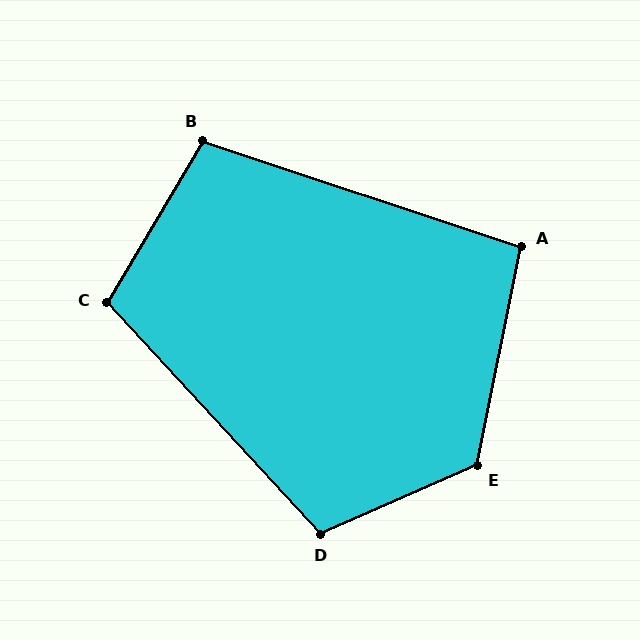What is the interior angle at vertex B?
Approximately 102 degrees (obtuse).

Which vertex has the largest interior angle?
E, at approximately 125 degrees.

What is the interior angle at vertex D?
Approximately 109 degrees (obtuse).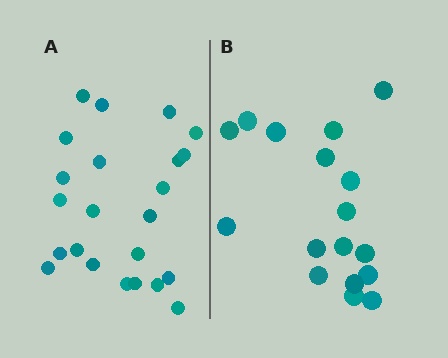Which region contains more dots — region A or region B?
Region A (the left region) has more dots.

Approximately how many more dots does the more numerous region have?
Region A has about 6 more dots than region B.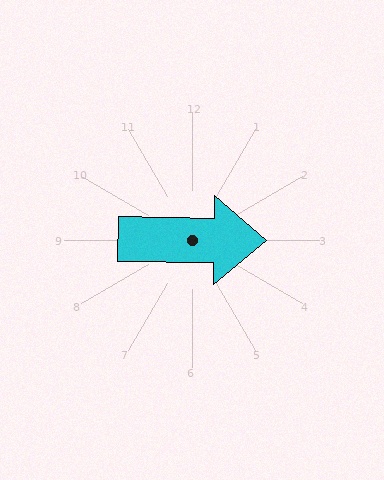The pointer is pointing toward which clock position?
Roughly 3 o'clock.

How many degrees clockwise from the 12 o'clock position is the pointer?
Approximately 91 degrees.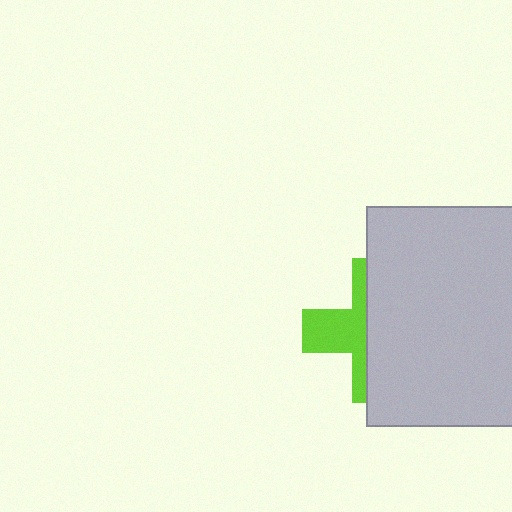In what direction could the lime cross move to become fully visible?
The lime cross could move left. That would shift it out from behind the light gray rectangle entirely.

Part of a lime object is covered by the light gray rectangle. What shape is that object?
It is a cross.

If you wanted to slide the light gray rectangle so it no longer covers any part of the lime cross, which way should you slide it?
Slide it right — that is the most direct way to separate the two shapes.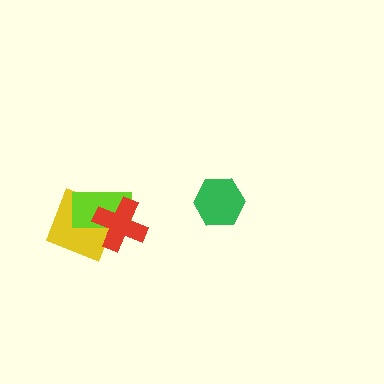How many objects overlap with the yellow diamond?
2 objects overlap with the yellow diamond.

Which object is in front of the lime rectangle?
The red cross is in front of the lime rectangle.